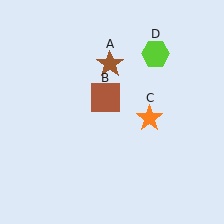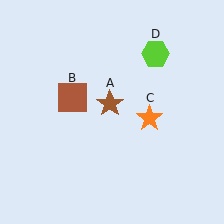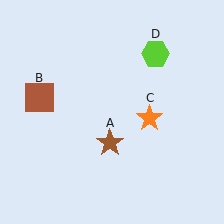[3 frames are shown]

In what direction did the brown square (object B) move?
The brown square (object B) moved left.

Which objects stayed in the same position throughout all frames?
Orange star (object C) and lime hexagon (object D) remained stationary.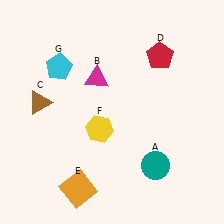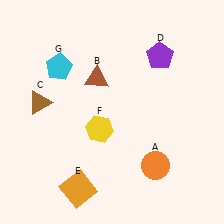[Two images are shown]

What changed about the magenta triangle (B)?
In Image 1, B is magenta. In Image 2, it changed to brown.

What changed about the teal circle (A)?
In Image 1, A is teal. In Image 2, it changed to orange.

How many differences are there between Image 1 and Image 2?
There are 3 differences between the two images.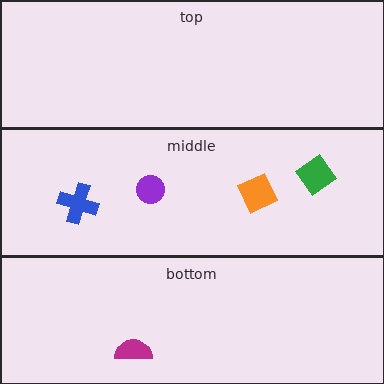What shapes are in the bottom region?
The magenta semicircle.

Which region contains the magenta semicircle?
The bottom region.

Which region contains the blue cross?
The middle region.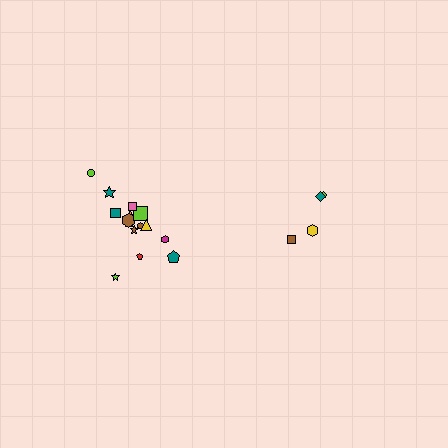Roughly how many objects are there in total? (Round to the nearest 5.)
Roughly 20 objects in total.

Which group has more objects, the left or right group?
The left group.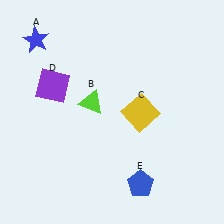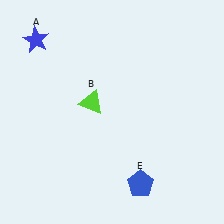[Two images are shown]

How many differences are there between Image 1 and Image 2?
There are 2 differences between the two images.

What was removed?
The yellow square (C), the purple square (D) were removed in Image 2.